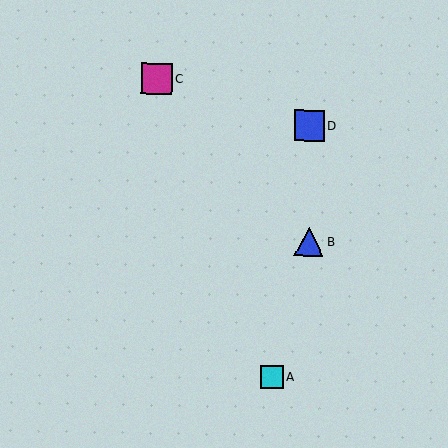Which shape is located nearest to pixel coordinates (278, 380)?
The cyan square (labeled A) at (272, 377) is nearest to that location.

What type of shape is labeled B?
Shape B is a blue triangle.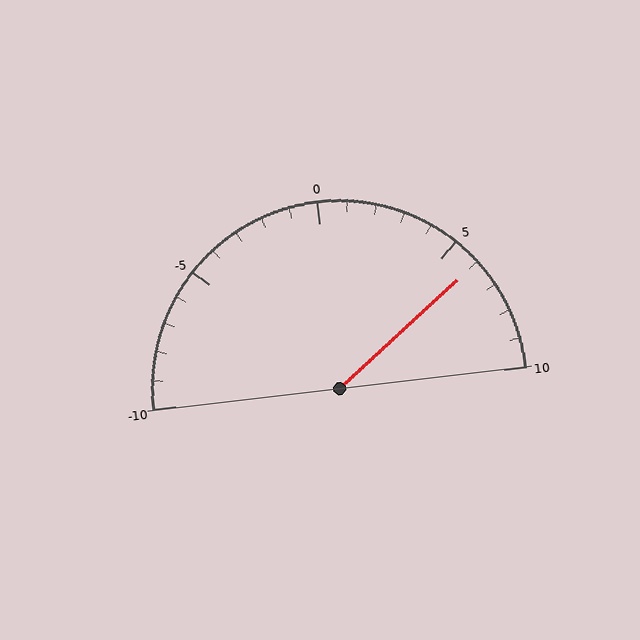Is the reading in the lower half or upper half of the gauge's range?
The reading is in the upper half of the range (-10 to 10).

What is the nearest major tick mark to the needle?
The nearest major tick mark is 5.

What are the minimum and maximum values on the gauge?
The gauge ranges from -10 to 10.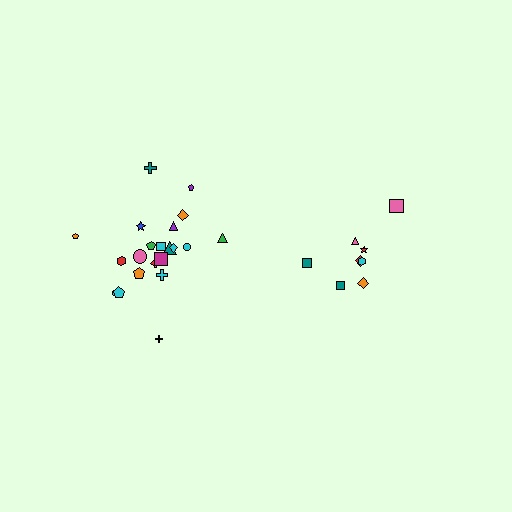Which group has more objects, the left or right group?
The left group.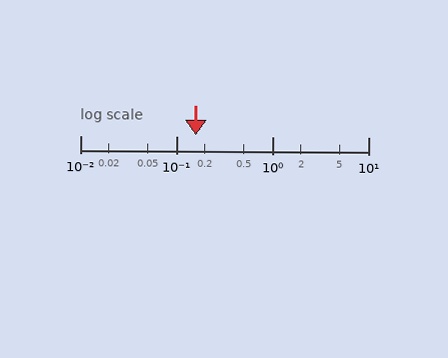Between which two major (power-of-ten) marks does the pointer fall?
The pointer is between 0.1 and 1.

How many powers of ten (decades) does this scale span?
The scale spans 3 decades, from 0.01 to 10.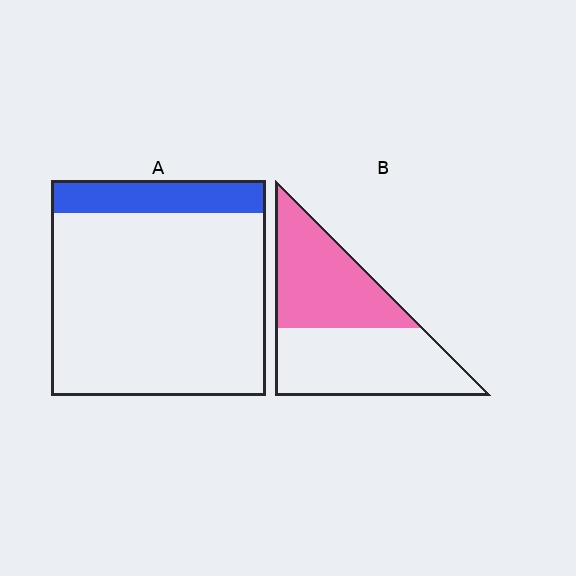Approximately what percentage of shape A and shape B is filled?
A is approximately 15% and B is approximately 45%.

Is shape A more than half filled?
No.